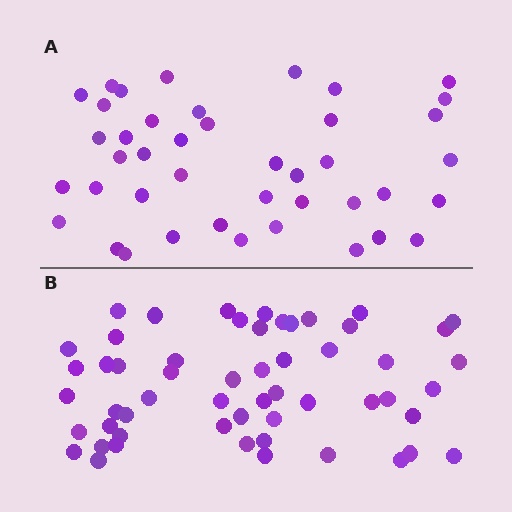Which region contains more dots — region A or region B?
Region B (the bottom region) has more dots.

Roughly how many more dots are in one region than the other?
Region B has approximately 15 more dots than region A.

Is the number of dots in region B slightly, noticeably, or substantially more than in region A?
Region B has noticeably more, but not dramatically so. The ratio is roughly 1.3 to 1.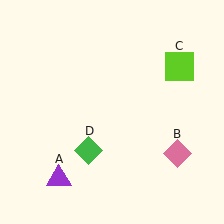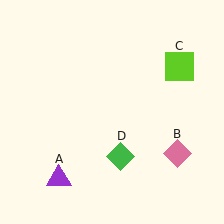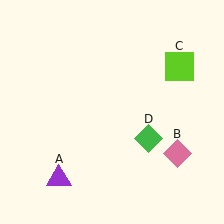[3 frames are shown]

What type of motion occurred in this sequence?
The green diamond (object D) rotated counterclockwise around the center of the scene.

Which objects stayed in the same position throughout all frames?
Purple triangle (object A) and pink diamond (object B) and lime square (object C) remained stationary.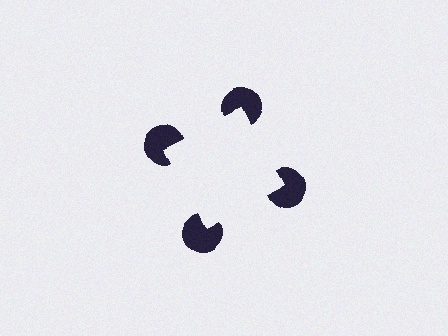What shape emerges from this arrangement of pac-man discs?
An illusory square — its edges are inferred from the aligned wedge cuts in the pac-man discs, not physically drawn.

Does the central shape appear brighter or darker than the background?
It typically appears slightly brighter than the background, even though no actual brightness change is drawn.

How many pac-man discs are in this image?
There are 4 — one at each vertex of the illusory square.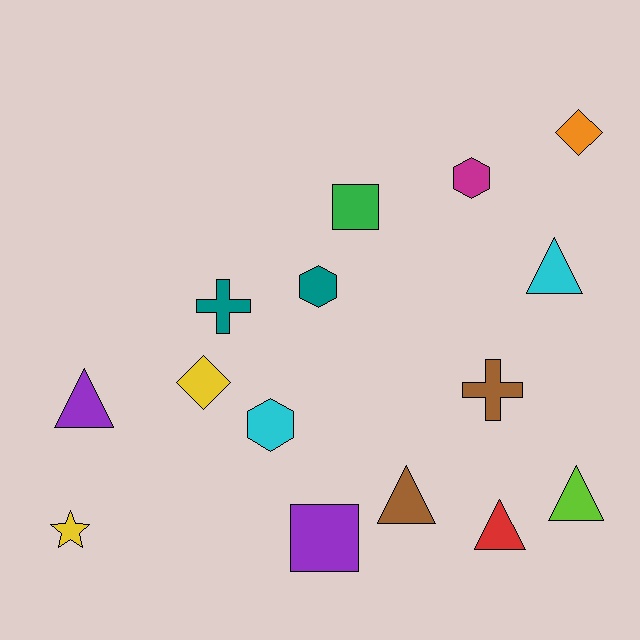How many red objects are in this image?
There is 1 red object.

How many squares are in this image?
There are 2 squares.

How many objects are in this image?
There are 15 objects.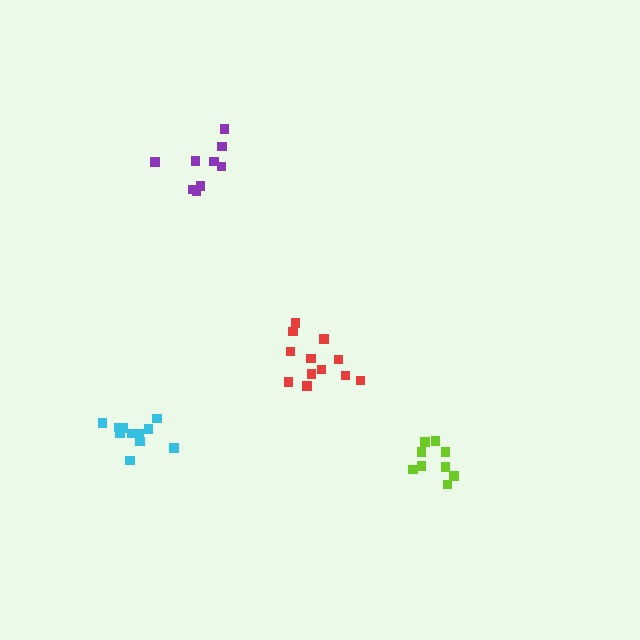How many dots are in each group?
Group 1: 12 dots, Group 2: 9 dots, Group 3: 9 dots, Group 4: 11 dots (41 total).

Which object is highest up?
The purple cluster is topmost.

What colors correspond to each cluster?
The clusters are colored: red, purple, lime, cyan.